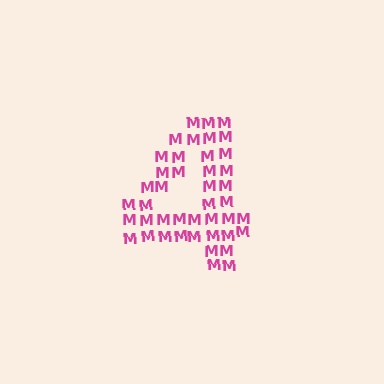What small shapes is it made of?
It is made of small letter M's.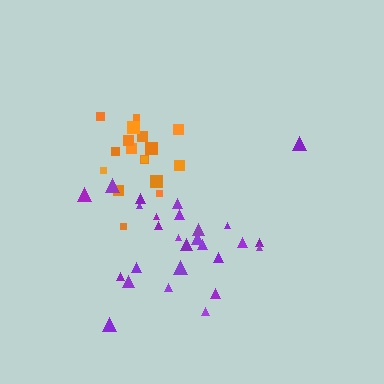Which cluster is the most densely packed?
Orange.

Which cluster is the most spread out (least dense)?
Purple.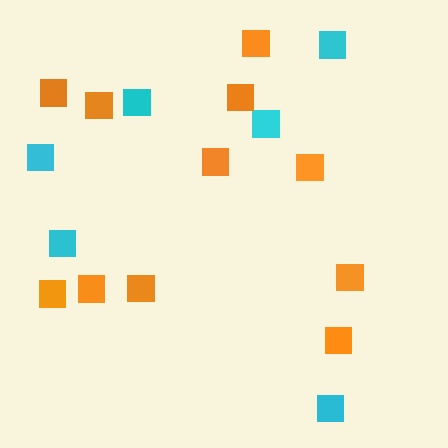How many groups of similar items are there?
There are 2 groups: one group of cyan squares (6) and one group of orange squares (11).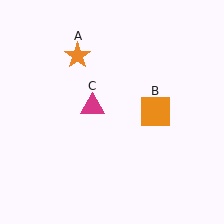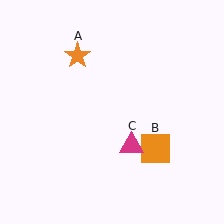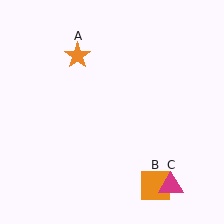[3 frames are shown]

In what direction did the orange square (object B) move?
The orange square (object B) moved down.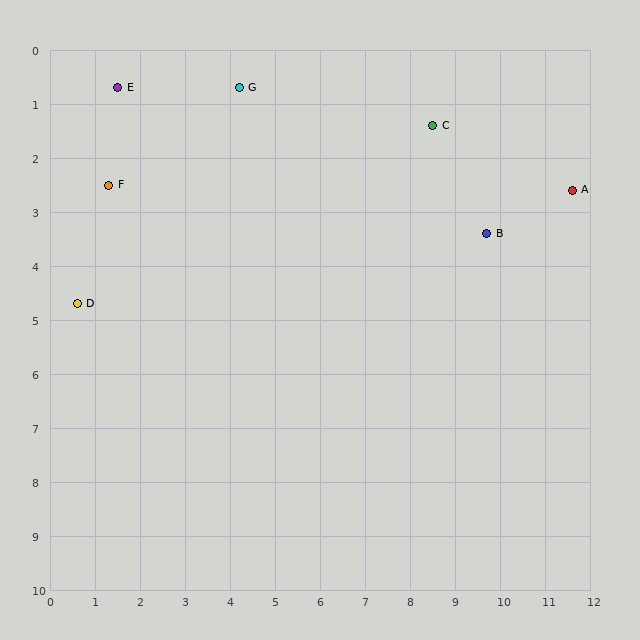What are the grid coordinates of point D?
Point D is at approximately (0.6, 4.7).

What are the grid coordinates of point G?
Point G is at approximately (4.2, 0.7).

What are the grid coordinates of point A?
Point A is at approximately (11.6, 2.6).